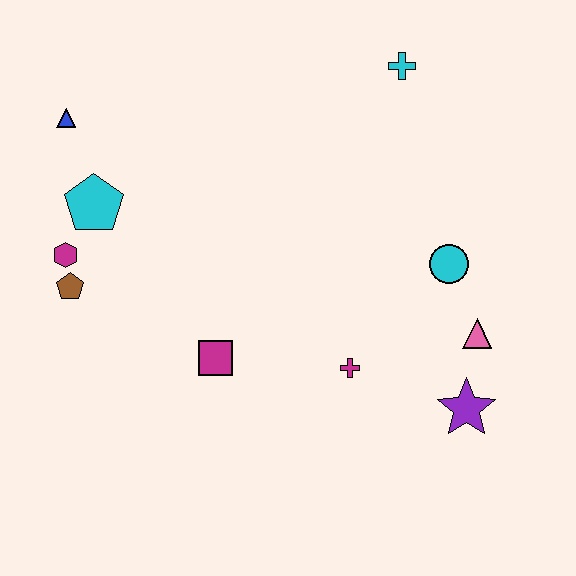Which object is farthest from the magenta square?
The cyan cross is farthest from the magenta square.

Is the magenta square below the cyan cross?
Yes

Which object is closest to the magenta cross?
The purple star is closest to the magenta cross.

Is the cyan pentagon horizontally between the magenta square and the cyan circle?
No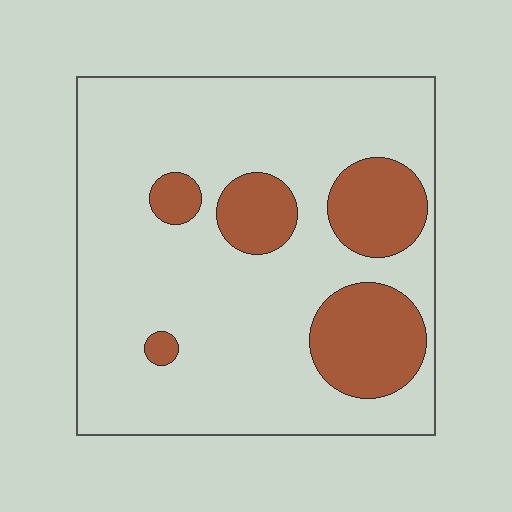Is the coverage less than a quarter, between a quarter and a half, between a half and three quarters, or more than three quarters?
Less than a quarter.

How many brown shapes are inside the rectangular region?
5.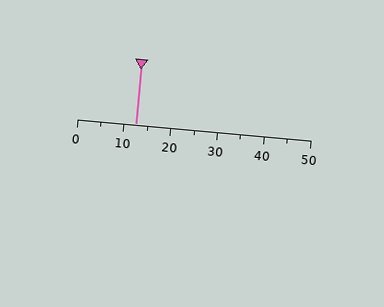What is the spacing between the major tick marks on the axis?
The major ticks are spaced 10 apart.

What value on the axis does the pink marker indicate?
The marker indicates approximately 12.5.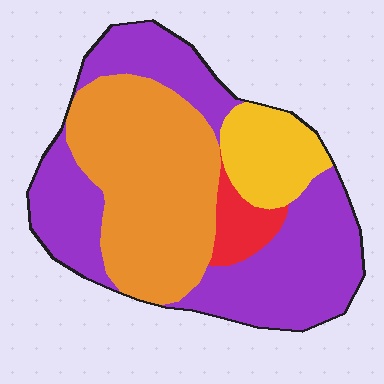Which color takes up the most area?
Purple, at roughly 45%.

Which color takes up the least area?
Red, at roughly 5%.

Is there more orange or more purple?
Purple.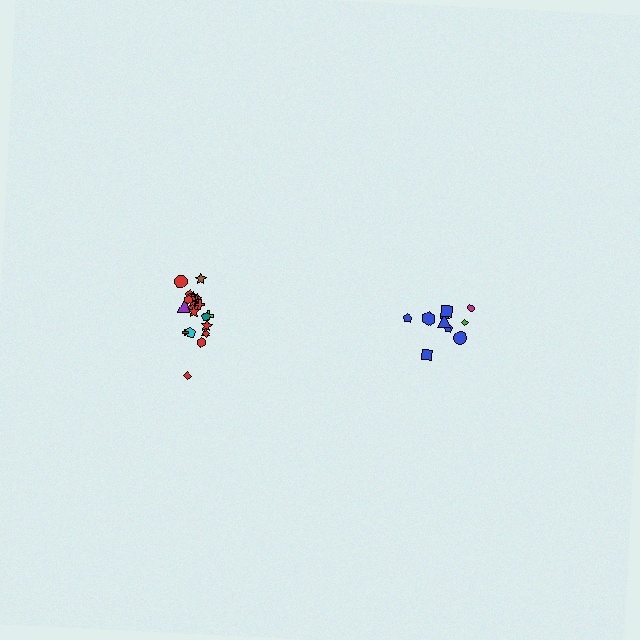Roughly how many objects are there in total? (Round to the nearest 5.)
Roughly 30 objects in total.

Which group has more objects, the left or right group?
The left group.